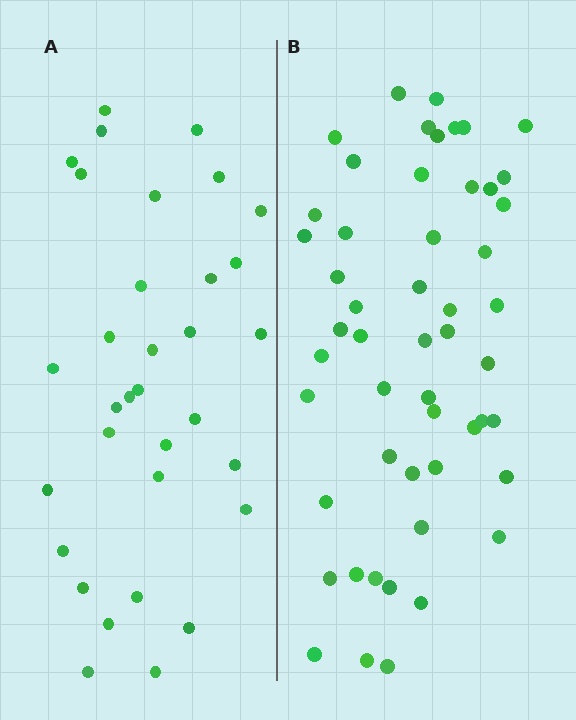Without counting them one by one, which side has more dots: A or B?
Region B (the right region) has more dots.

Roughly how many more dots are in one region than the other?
Region B has approximately 20 more dots than region A.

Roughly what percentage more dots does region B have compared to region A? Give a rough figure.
About 60% more.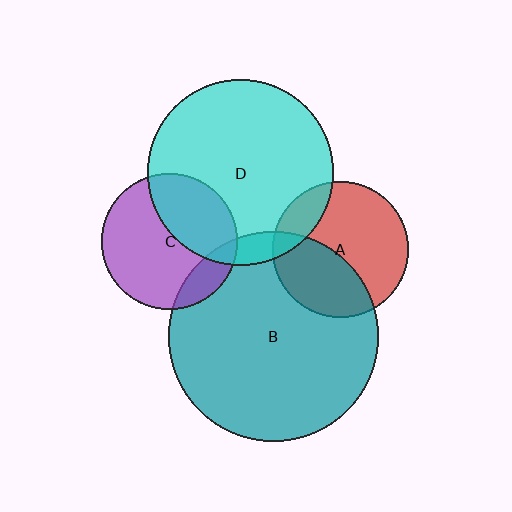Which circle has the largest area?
Circle B (teal).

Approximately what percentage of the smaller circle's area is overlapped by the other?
Approximately 40%.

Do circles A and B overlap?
Yes.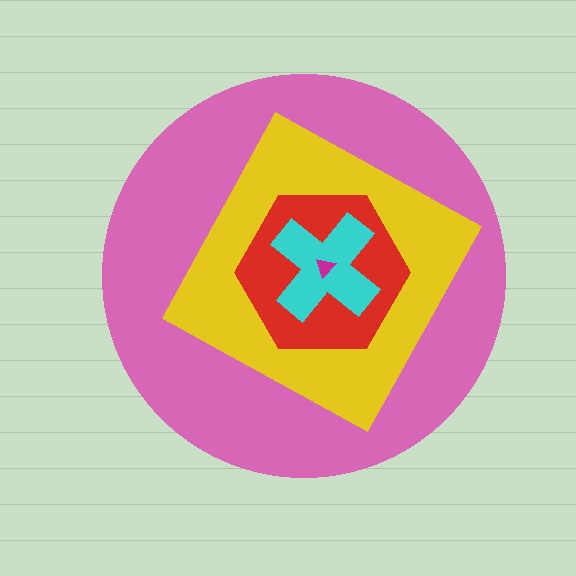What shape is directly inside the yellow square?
The red hexagon.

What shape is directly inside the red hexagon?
The cyan cross.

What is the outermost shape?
The pink circle.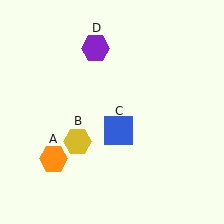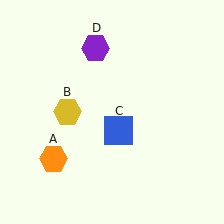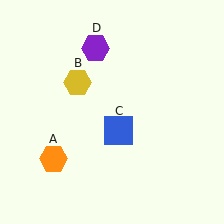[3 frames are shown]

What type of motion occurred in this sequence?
The yellow hexagon (object B) rotated clockwise around the center of the scene.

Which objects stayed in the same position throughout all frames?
Orange hexagon (object A) and blue square (object C) and purple hexagon (object D) remained stationary.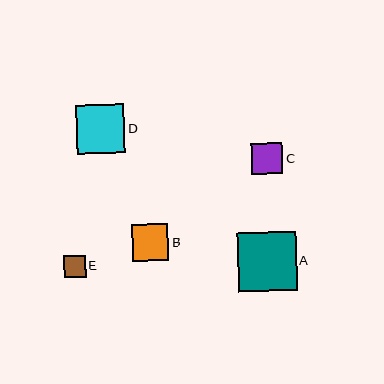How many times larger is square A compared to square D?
Square A is approximately 1.2 times the size of square D.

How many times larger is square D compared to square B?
Square D is approximately 1.3 times the size of square B.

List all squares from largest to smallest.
From largest to smallest: A, D, B, C, E.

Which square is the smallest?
Square E is the smallest with a size of approximately 22 pixels.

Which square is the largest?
Square A is the largest with a size of approximately 59 pixels.